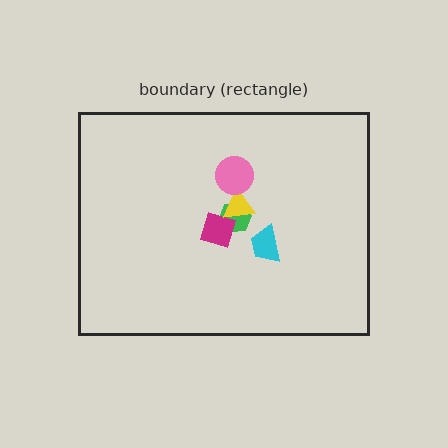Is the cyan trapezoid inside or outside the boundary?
Inside.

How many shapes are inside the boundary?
5 inside, 0 outside.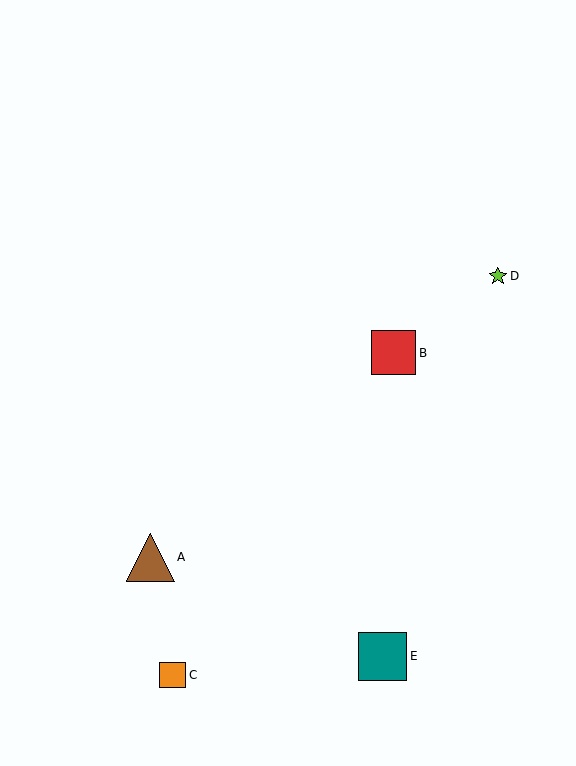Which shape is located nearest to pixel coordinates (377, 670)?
The teal square (labeled E) at (383, 656) is nearest to that location.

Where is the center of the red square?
The center of the red square is at (394, 353).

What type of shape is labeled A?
Shape A is a brown triangle.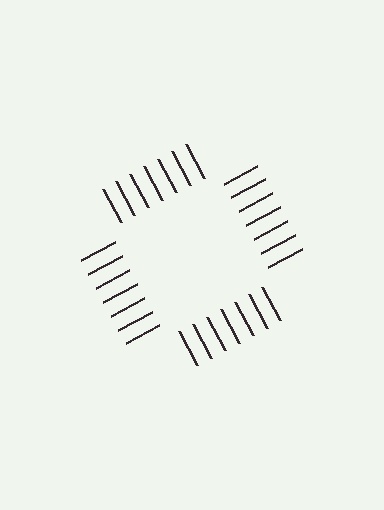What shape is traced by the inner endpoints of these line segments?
An illusory square — the line segments terminate on its edges but no continuous stroke is drawn.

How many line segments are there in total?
28 — 7 along each of the 4 edges.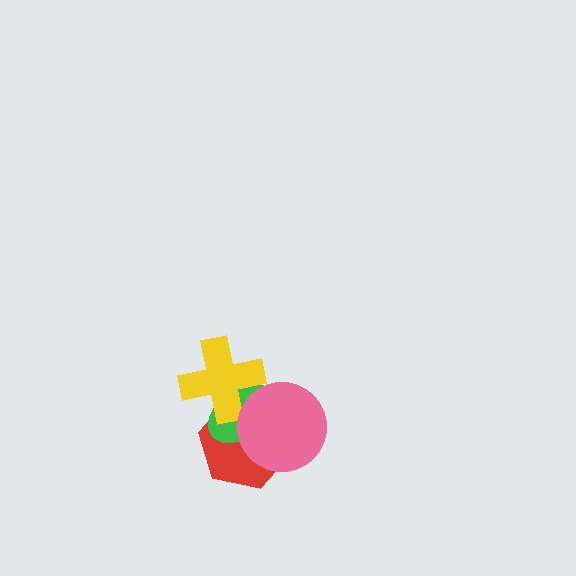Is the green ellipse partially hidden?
Yes, it is partially covered by another shape.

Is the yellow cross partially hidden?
Yes, it is partially covered by another shape.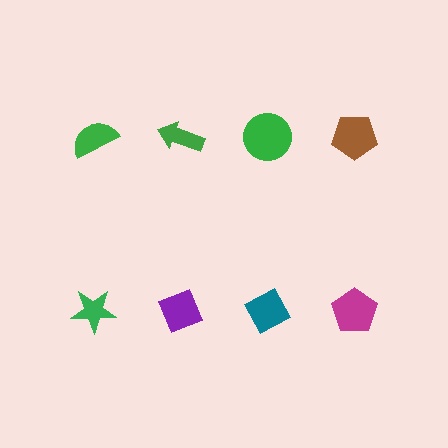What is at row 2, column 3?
A teal diamond.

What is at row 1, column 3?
A green circle.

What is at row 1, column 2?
A green arrow.